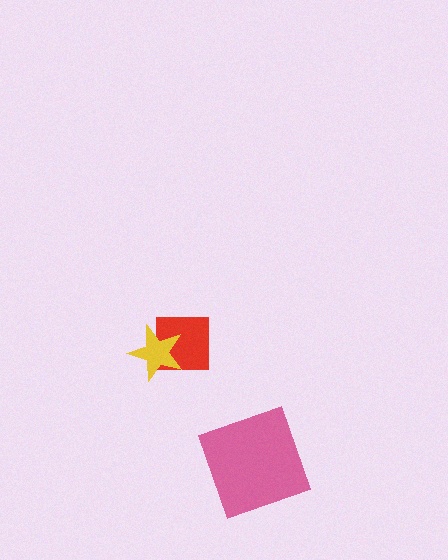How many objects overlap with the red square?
1 object overlaps with the red square.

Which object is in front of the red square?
The yellow star is in front of the red square.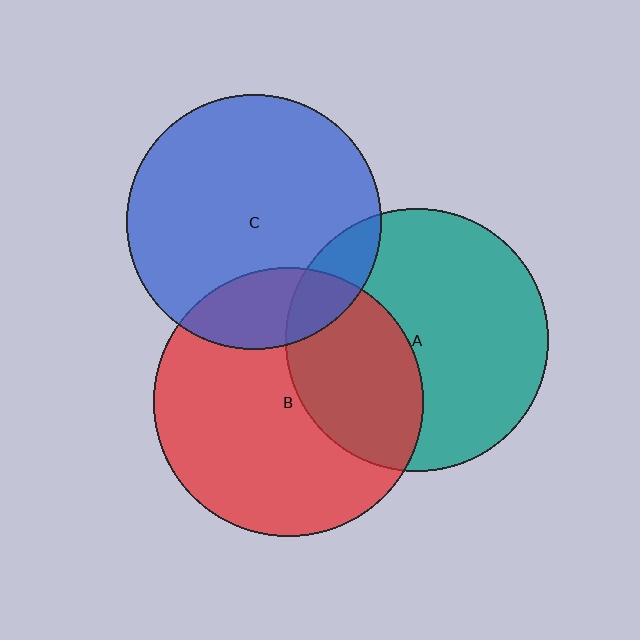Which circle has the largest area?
Circle B (red).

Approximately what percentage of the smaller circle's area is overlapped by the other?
Approximately 10%.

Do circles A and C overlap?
Yes.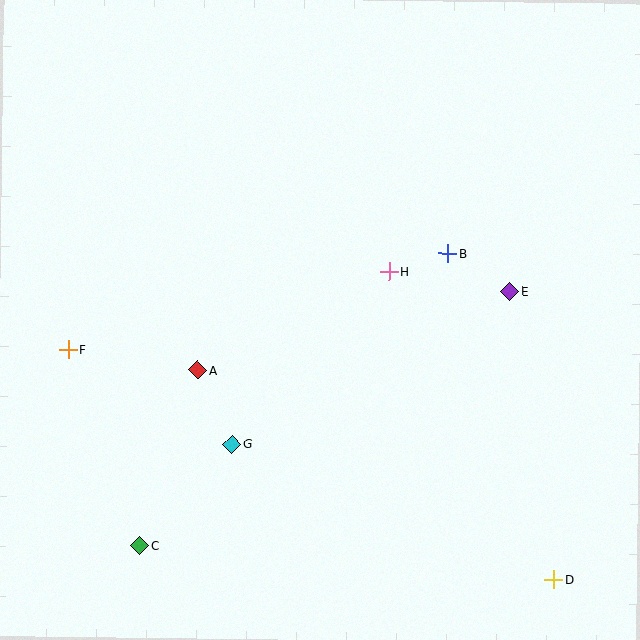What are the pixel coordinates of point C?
Point C is at (140, 545).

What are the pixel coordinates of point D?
Point D is at (554, 580).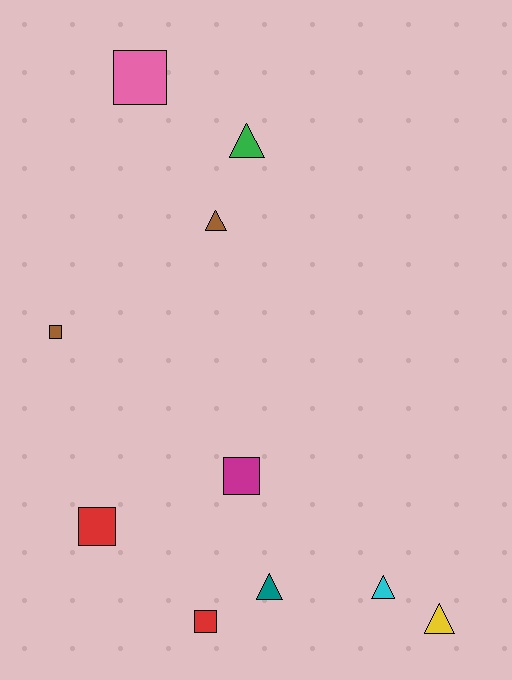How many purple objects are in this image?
There are no purple objects.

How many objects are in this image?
There are 10 objects.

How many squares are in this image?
There are 5 squares.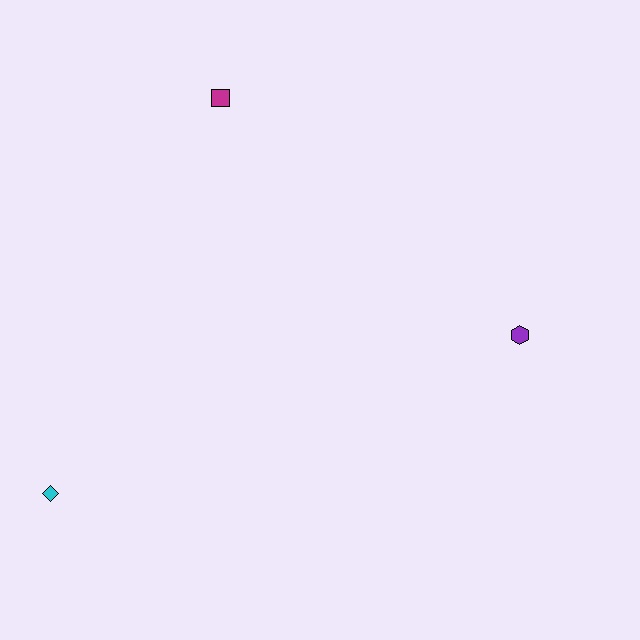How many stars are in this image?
There are no stars.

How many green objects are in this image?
There are no green objects.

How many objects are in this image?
There are 3 objects.